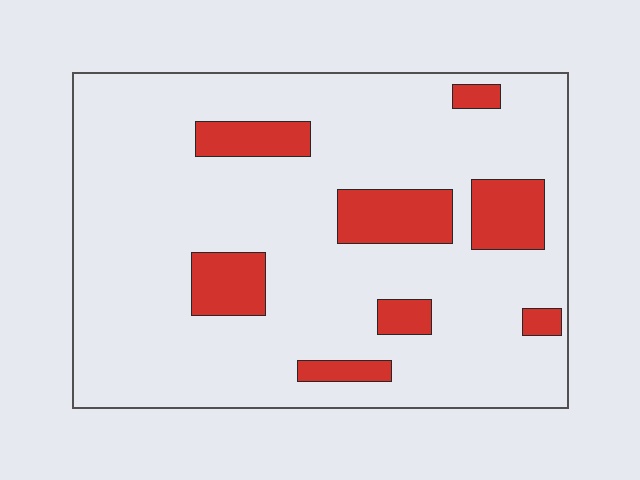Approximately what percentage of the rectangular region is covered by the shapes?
Approximately 15%.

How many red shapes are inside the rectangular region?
8.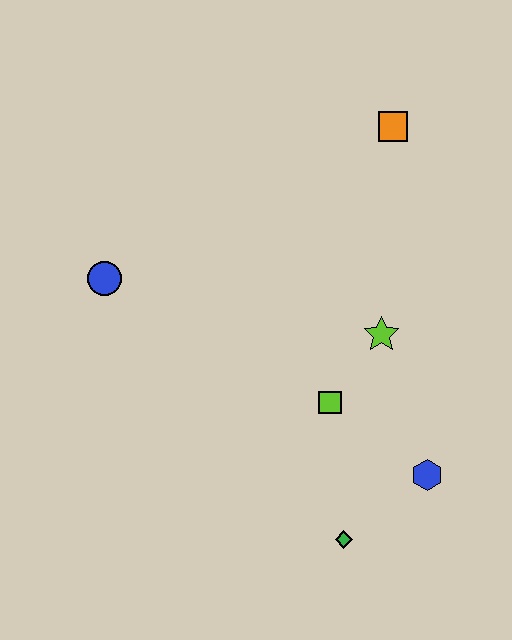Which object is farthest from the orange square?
The green diamond is farthest from the orange square.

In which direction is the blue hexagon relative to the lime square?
The blue hexagon is to the right of the lime square.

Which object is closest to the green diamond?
The blue hexagon is closest to the green diamond.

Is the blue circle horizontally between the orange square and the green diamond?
No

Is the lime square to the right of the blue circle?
Yes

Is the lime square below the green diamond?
No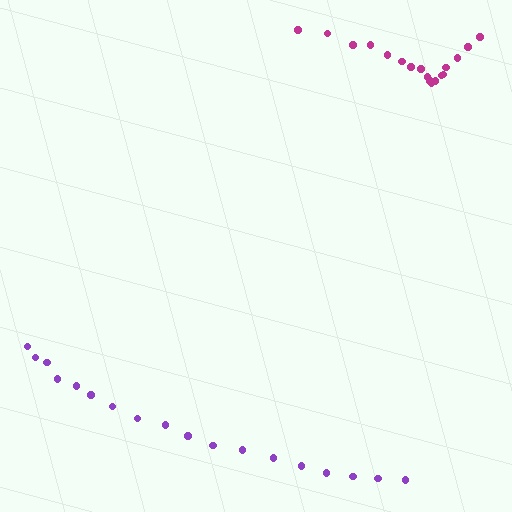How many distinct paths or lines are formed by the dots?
There are 2 distinct paths.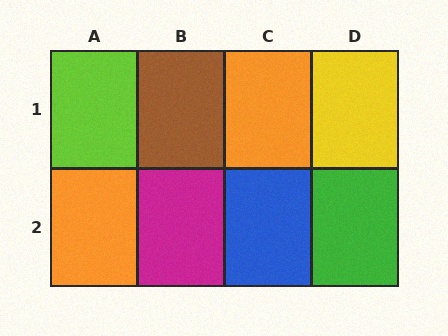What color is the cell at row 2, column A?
Orange.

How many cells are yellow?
1 cell is yellow.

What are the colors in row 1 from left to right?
Lime, brown, orange, yellow.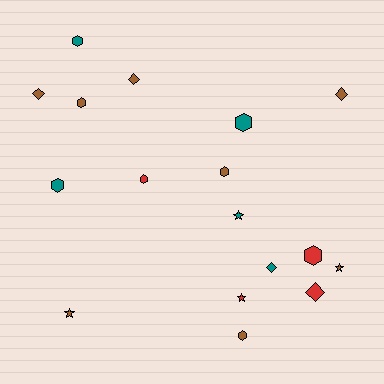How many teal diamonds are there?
There is 1 teal diamond.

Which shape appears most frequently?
Hexagon, with 8 objects.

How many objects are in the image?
There are 17 objects.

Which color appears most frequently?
Brown, with 8 objects.